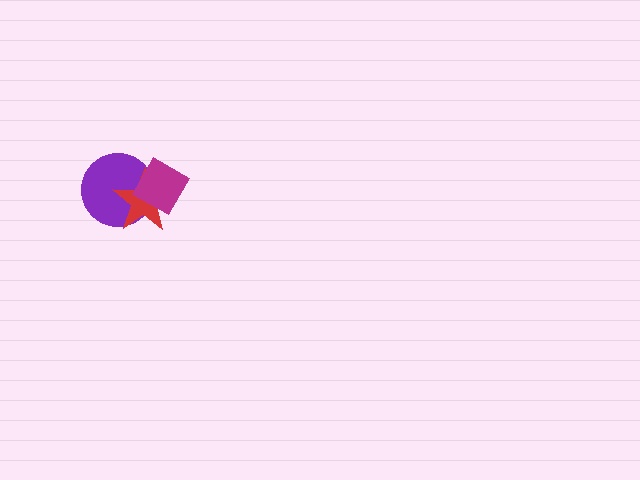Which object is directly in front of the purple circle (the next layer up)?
The red star is directly in front of the purple circle.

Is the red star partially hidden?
Yes, it is partially covered by another shape.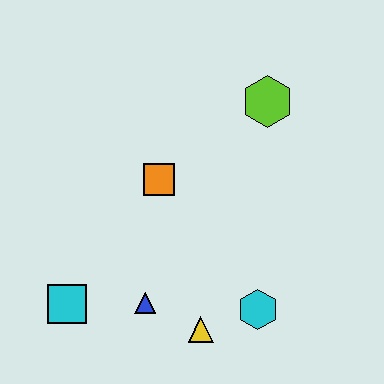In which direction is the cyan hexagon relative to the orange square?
The cyan hexagon is below the orange square.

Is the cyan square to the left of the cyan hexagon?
Yes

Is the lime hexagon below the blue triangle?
No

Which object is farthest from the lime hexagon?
The cyan square is farthest from the lime hexagon.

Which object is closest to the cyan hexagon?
The yellow triangle is closest to the cyan hexagon.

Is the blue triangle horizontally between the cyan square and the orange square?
Yes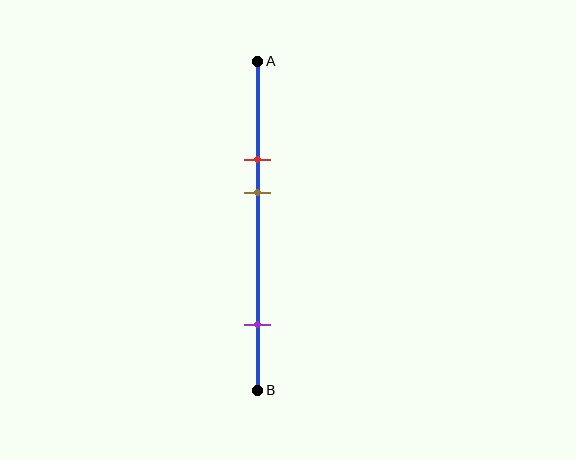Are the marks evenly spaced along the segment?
No, the marks are not evenly spaced.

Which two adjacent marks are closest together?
The red and brown marks are the closest adjacent pair.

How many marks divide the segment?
There are 3 marks dividing the segment.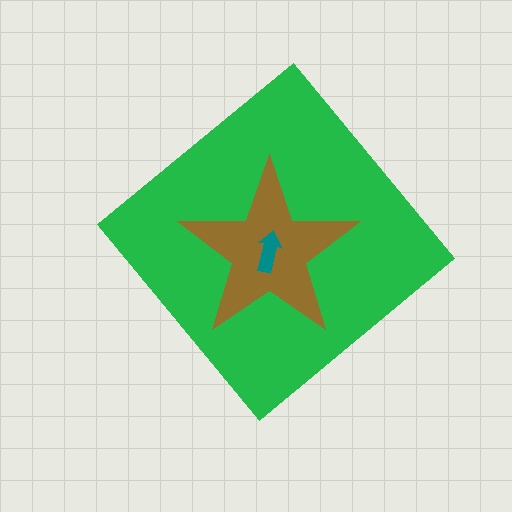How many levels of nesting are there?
3.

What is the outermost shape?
The green diamond.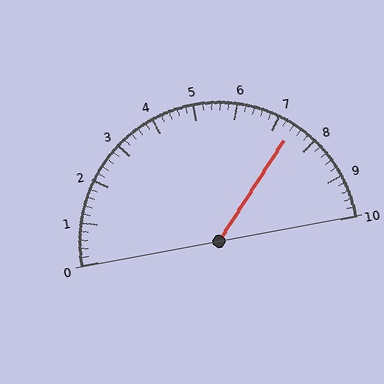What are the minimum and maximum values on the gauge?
The gauge ranges from 0 to 10.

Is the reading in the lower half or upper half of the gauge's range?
The reading is in the upper half of the range (0 to 10).